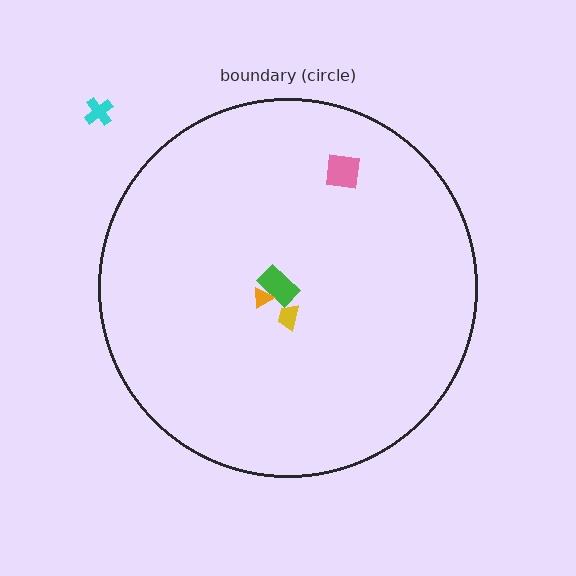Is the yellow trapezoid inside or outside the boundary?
Inside.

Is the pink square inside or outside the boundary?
Inside.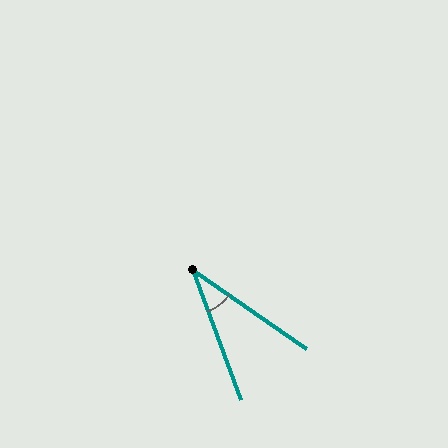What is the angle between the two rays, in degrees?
Approximately 35 degrees.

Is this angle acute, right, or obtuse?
It is acute.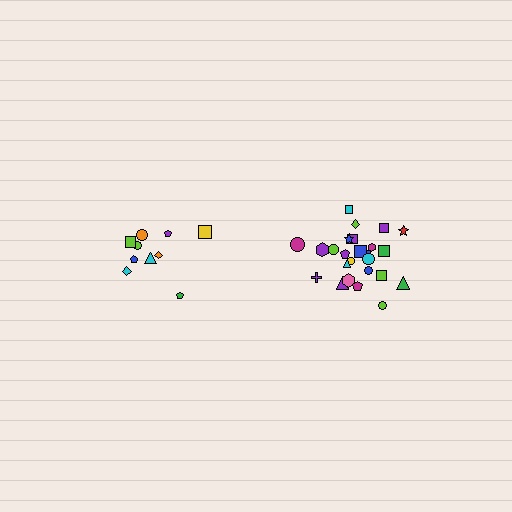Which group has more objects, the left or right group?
The right group.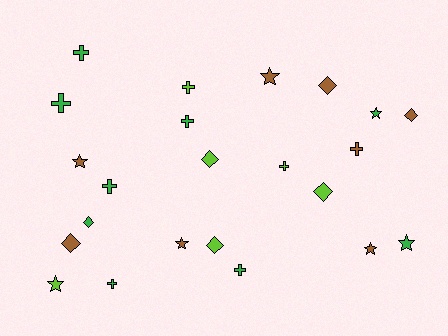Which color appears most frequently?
Green, with 9 objects.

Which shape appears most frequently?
Cross, with 9 objects.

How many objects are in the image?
There are 23 objects.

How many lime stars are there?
There is 1 lime star.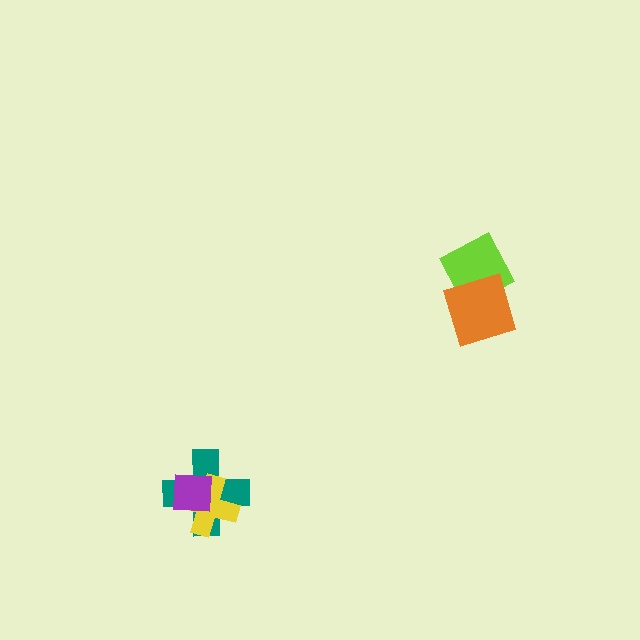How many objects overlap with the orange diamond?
1 object overlaps with the orange diamond.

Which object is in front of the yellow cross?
The purple square is in front of the yellow cross.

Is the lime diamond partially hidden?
Yes, it is partially covered by another shape.